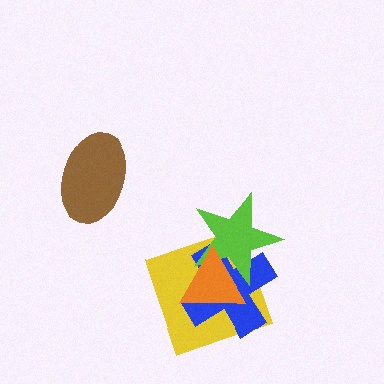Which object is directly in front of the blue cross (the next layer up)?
The lime star is directly in front of the blue cross.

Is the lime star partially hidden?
Yes, it is partially covered by another shape.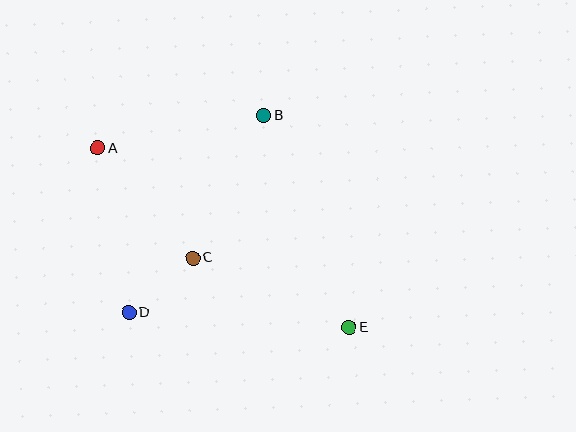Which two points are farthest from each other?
Points A and E are farthest from each other.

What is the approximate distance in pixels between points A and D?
The distance between A and D is approximately 167 pixels.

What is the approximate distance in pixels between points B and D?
The distance between B and D is approximately 238 pixels.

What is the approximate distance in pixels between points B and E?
The distance between B and E is approximately 228 pixels.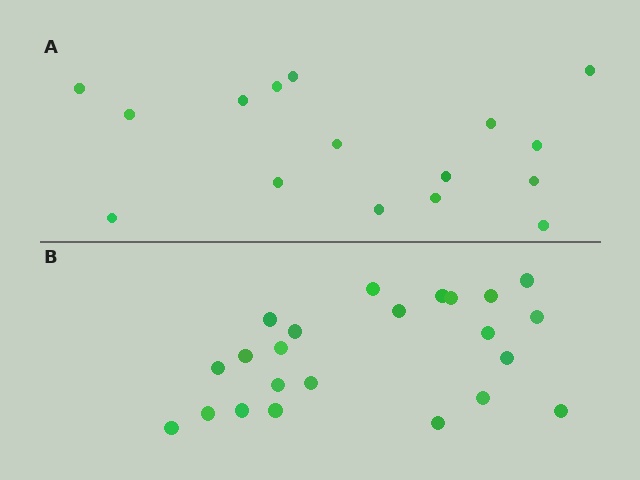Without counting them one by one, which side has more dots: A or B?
Region B (the bottom region) has more dots.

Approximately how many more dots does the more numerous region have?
Region B has roughly 8 or so more dots than region A.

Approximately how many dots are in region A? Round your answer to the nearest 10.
About 20 dots. (The exact count is 16, which rounds to 20.)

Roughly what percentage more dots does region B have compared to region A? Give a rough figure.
About 45% more.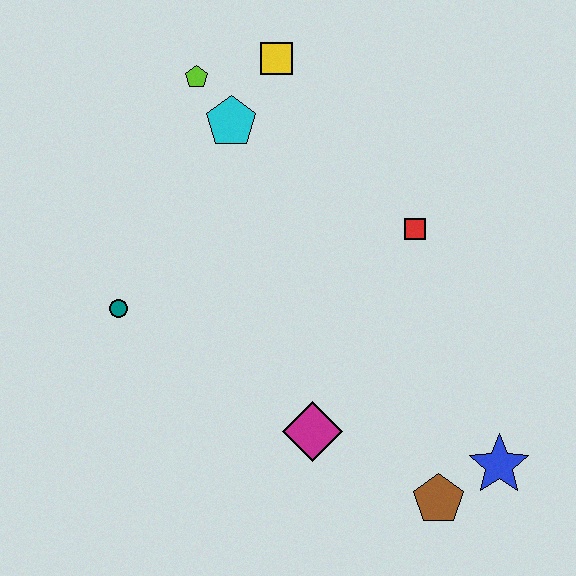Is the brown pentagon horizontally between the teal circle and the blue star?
Yes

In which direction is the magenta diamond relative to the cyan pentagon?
The magenta diamond is below the cyan pentagon.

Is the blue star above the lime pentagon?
No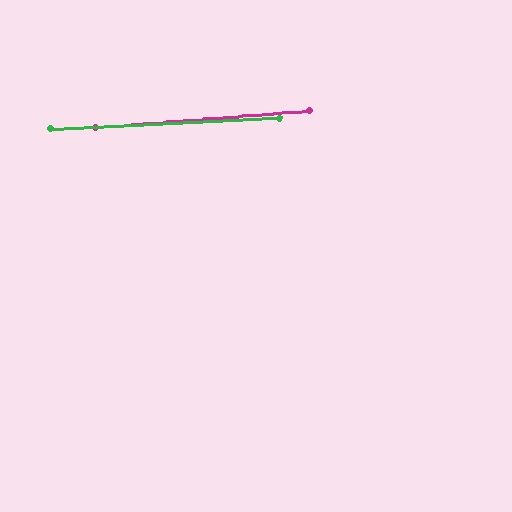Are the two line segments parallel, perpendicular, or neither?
Parallel — their directions differ by only 1.7°.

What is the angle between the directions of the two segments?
Approximately 2 degrees.